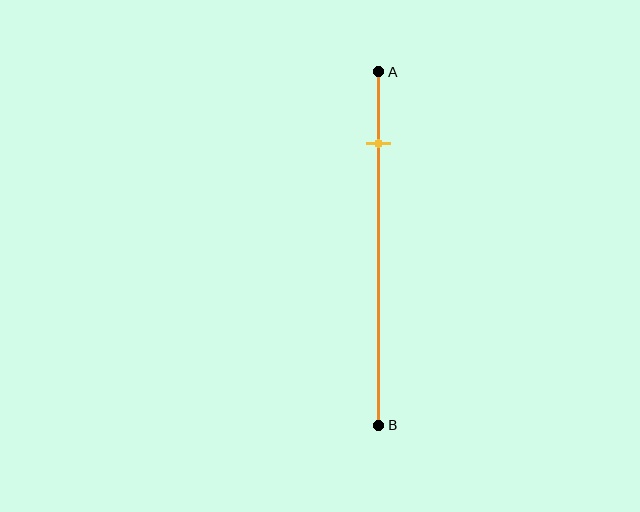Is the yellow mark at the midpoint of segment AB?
No, the mark is at about 20% from A, not at the 50% midpoint.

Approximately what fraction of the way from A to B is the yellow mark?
The yellow mark is approximately 20% of the way from A to B.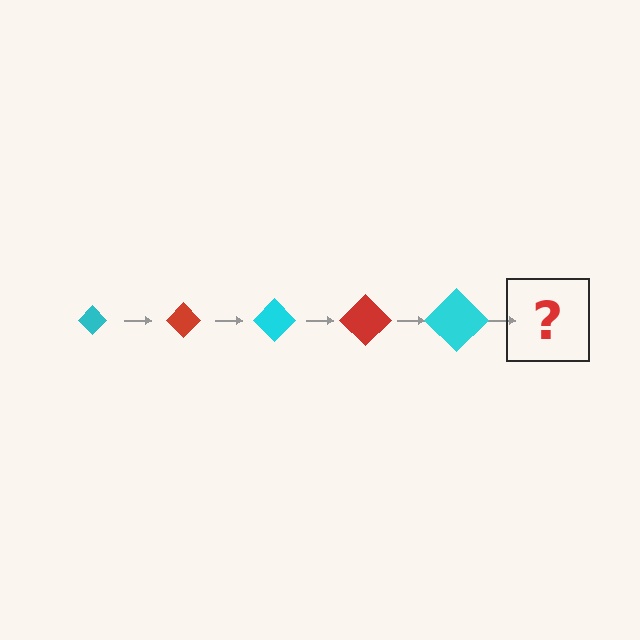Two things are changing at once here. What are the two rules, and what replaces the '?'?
The two rules are that the diamond grows larger each step and the color cycles through cyan and red. The '?' should be a red diamond, larger than the previous one.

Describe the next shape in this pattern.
It should be a red diamond, larger than the previous one.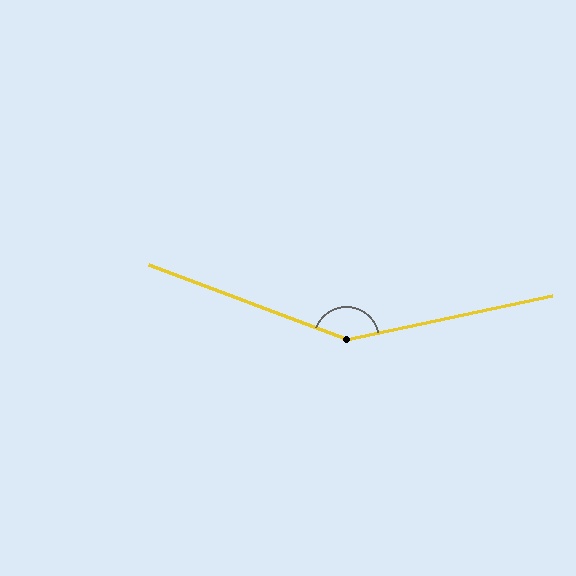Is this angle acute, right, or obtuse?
It is obtuse.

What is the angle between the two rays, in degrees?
Approximately 147 degrees.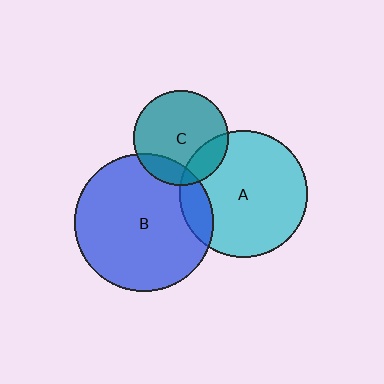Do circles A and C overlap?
Yes.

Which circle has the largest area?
Circle B (blue).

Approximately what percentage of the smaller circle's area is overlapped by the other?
Approximately 20%.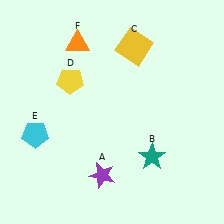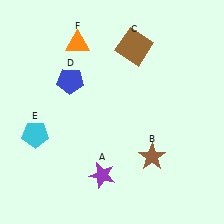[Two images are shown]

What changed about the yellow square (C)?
In Image 1, C is yellow. In Image 2, it changed to brown.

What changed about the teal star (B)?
In Image 1, B is teal. In Image 2, it changed to brown.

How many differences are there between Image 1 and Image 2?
There are 3 differences between the two images.